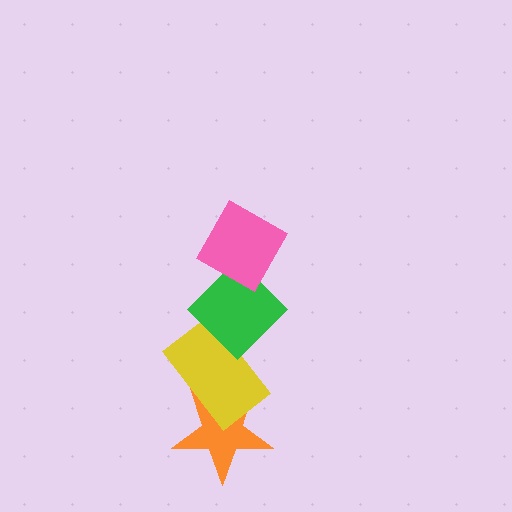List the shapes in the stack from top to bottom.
From top to bottom: the pink diamond, the green diamond, the yellow rectangle, the orange star.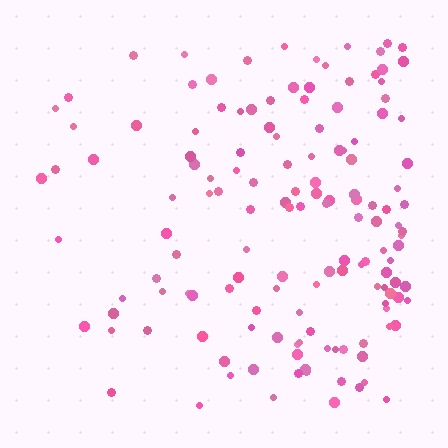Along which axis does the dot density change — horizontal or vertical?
Horizontal.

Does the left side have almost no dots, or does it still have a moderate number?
Still a moderate number, just noticeably fewer than the right.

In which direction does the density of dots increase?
From left to right, with the right side densest.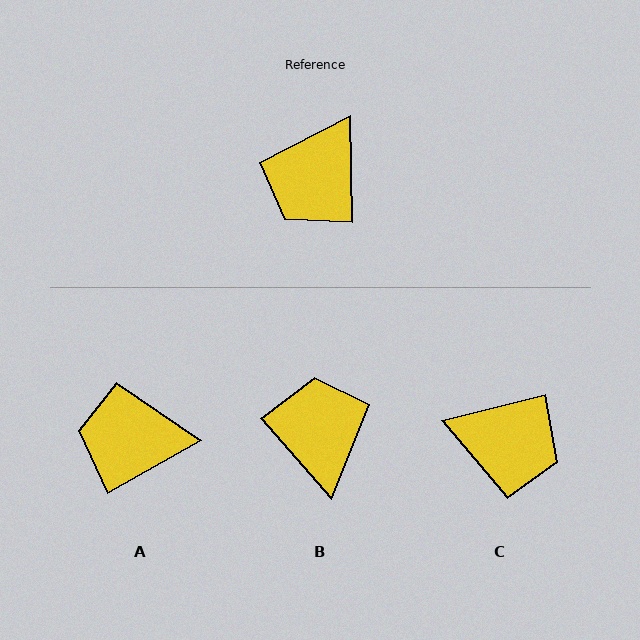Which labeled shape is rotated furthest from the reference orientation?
B, about 140 degrees away.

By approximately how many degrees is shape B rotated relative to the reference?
Approximately 140 degrees clockwise.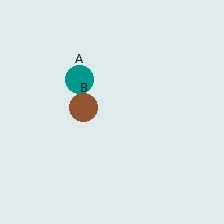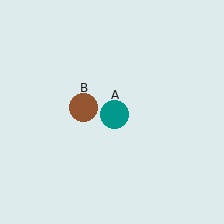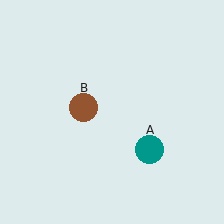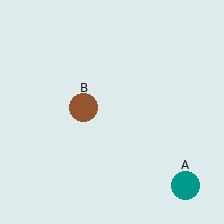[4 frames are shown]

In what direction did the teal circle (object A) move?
The teal circle (object A) moved down and to the right.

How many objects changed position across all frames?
1 object changed position: teal circle (object A).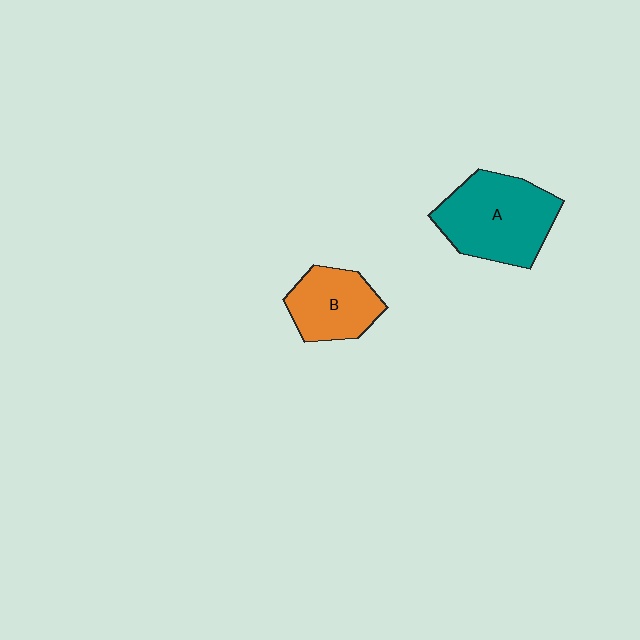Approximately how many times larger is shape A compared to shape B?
Approximately 1.5 times.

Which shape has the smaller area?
Shape B (orange).